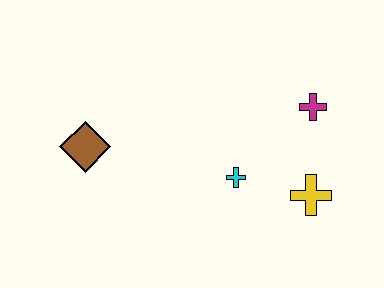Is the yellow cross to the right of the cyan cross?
Yes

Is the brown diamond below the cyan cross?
No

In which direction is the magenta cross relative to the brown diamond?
The magenta cross is to the right of the brown diamond.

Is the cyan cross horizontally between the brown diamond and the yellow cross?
Yes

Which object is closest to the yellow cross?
The cyan cross is closest to the yellow cross.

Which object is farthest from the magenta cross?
The brown diamond is farthest from the magenta cross.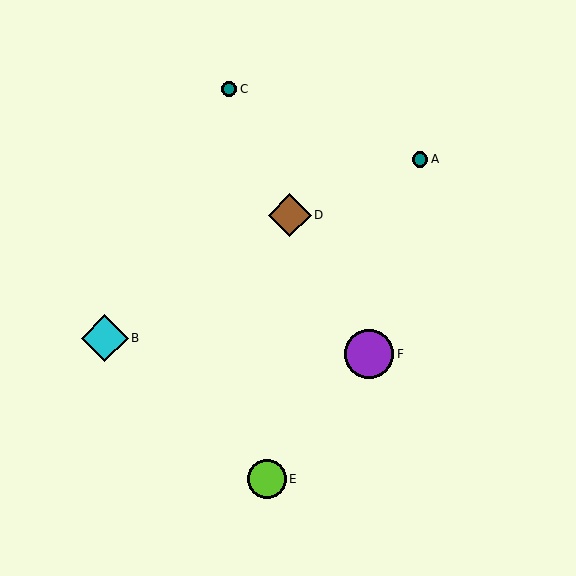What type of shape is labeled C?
Shape C is a teal circle.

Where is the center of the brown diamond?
The center of the brown diamond is at (290, 215).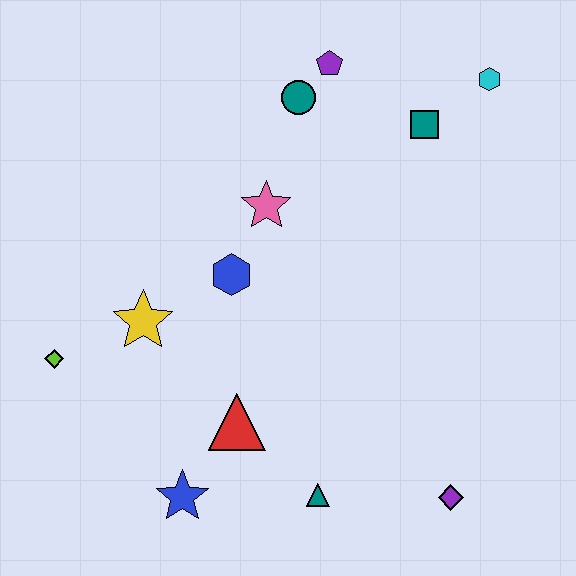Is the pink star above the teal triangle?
Yes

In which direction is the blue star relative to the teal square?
The blue star is below the teal square.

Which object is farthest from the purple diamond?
The purple pentagon is farthest from the purple diamond.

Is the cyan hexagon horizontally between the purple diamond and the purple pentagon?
No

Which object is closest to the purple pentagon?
The teal circle is closest to the purple pentagon.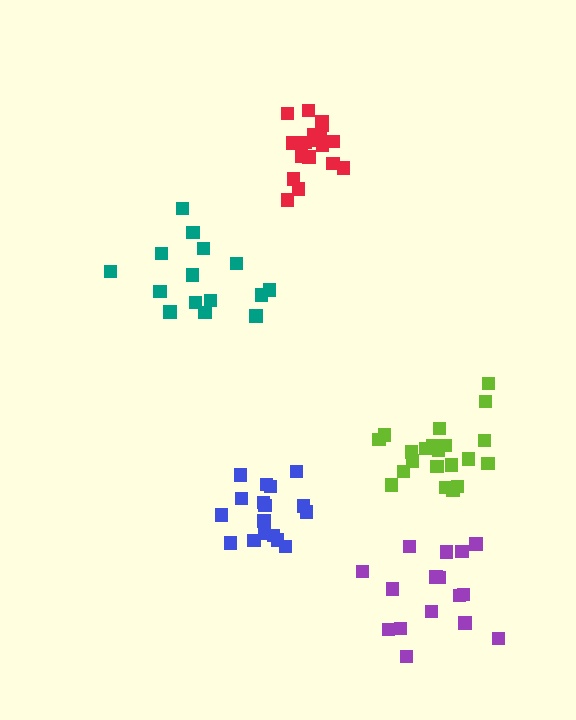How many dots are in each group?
Group 1: 15 dots, Group 2: 17 dots, Group 3: 16 dots, Group 4: 18 dots, Group 5: 21 dots (87 total).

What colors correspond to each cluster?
The clusters are colored: teal, blue, purple, red, lime.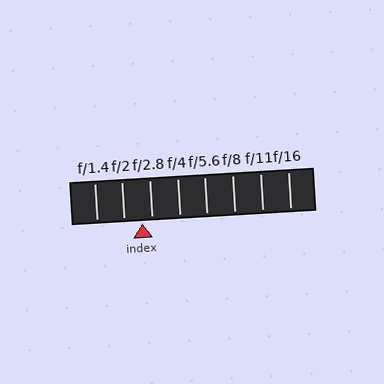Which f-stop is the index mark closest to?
The index mark is closest to f/2.8.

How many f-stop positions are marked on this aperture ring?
There are 8 f-stop positions marked.